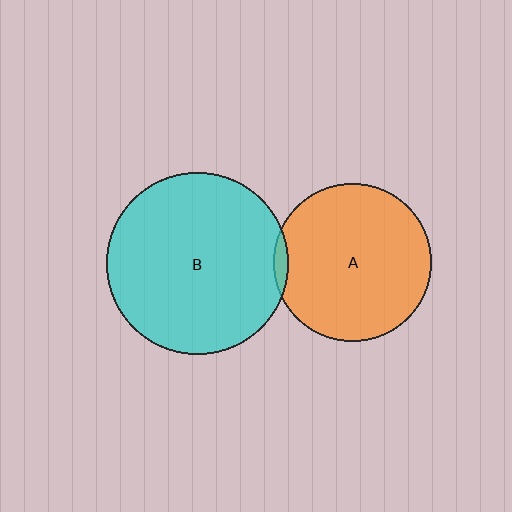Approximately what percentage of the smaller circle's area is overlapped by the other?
Approximately 5%.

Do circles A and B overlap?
Yes.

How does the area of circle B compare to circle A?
Approximately 1.3 times.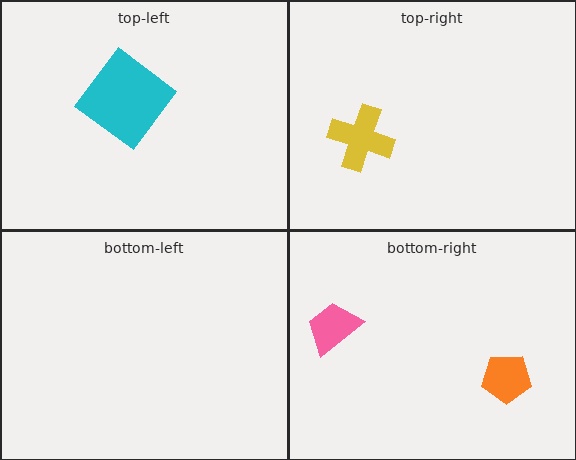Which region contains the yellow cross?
The top-right region.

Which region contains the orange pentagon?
The bottom-right region.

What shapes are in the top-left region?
The cyan diamond.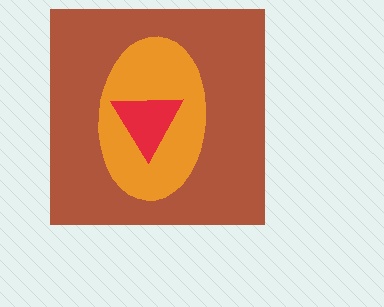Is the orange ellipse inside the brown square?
Yes.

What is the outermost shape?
The brown square.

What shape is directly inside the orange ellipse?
The red triangle.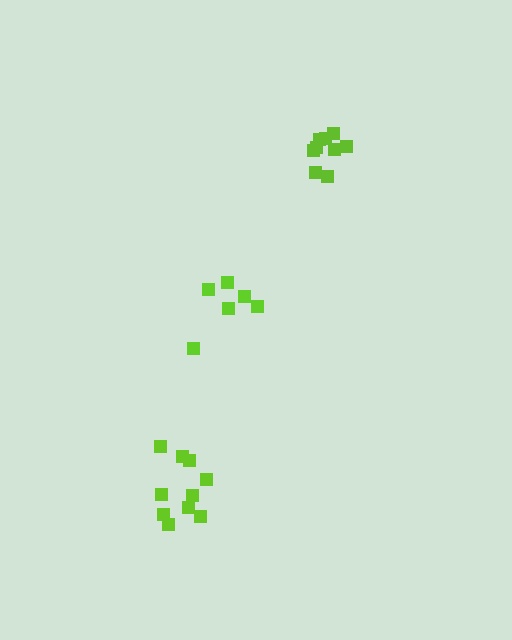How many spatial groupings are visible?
There are 3 spatial groupings.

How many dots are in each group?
Group 1: 6 dots, Group 2: 9 dots, Group 3: 10 dots (25 total).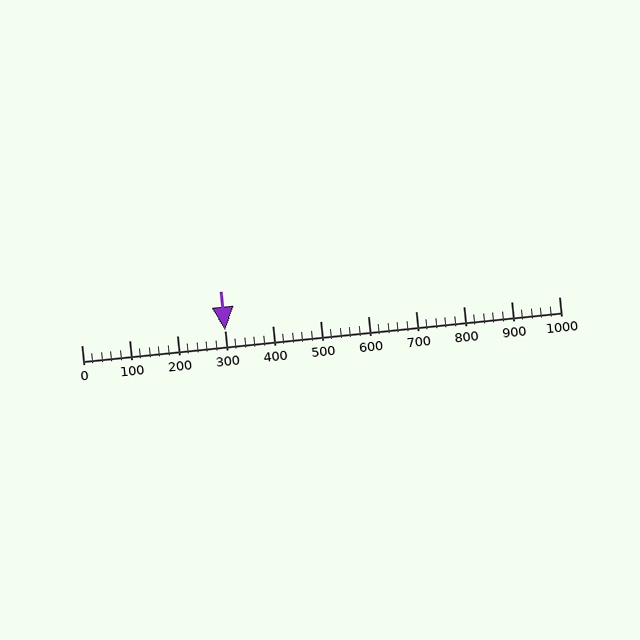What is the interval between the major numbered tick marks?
The major tick marks are spaced 100 units apart.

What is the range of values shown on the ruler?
The ruler shows values from 0 to 1000.